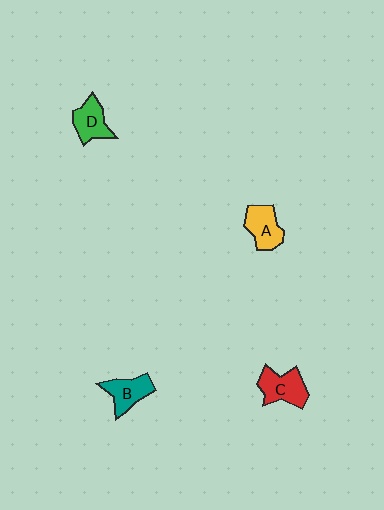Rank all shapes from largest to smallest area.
From largest to smallest: C (red), A (yellow), B (teal), D (green).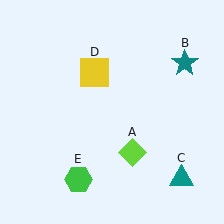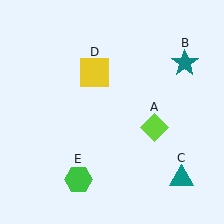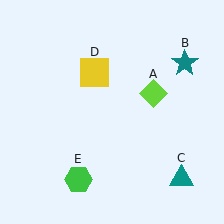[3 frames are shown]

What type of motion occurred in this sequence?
The lime diamond (object A) rotated counterclockwise around the center of the scene.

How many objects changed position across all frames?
1 object changed position: lime diamond (object A).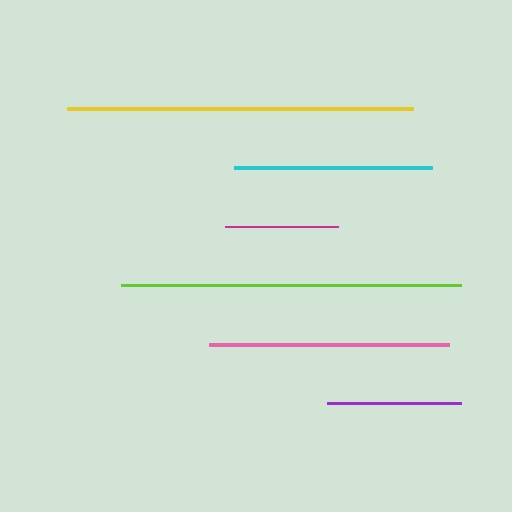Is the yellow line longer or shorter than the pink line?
The yellow line is longer than the pink line.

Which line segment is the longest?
The yellow line is the longest at approximately 346 pixels.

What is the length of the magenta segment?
The magenta segment is approximately 113 pixels long.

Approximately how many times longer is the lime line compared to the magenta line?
The lime line is approximately 3.0 times the length of the magenta line.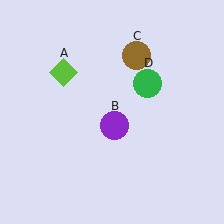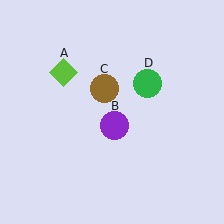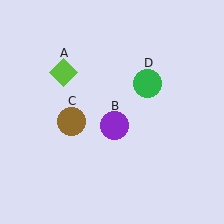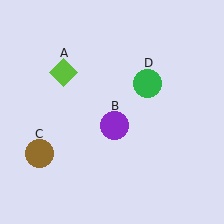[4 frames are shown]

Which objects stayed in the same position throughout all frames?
Lime diamond (object A) and purple circle (object B) and green circle (object D) remained stationary.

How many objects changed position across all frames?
1 object changed position: brown circle (object C).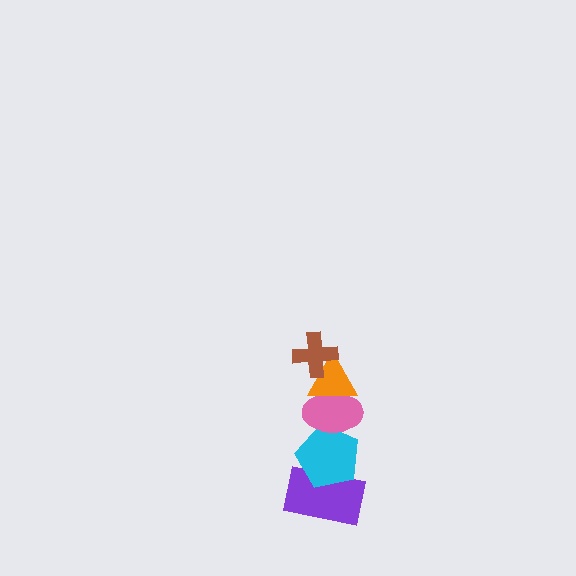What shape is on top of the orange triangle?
The brown cross is on top of the orange triangle.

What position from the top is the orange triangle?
The orange triangle is 2nd from the top.